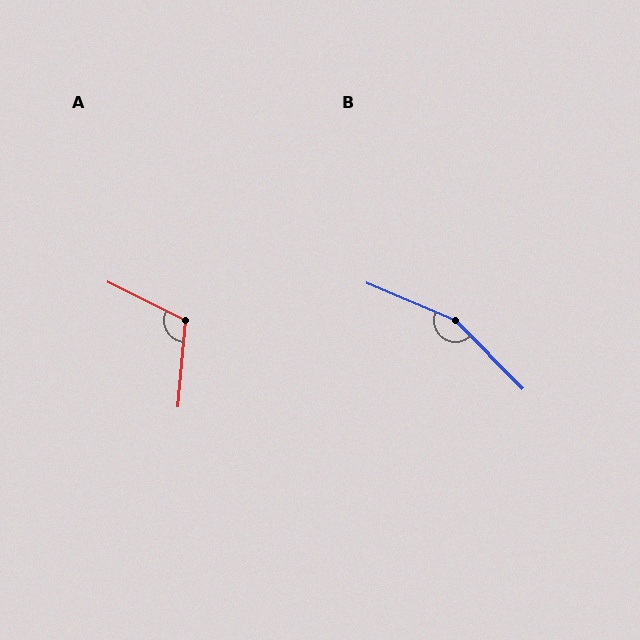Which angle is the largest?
B, at approximately 157 degrees.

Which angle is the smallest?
A, at approximately 111 degrees.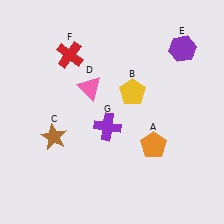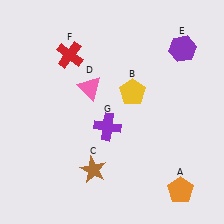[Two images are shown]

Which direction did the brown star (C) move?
The brown star (C) moved right.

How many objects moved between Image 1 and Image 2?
2 objects moved between the two images.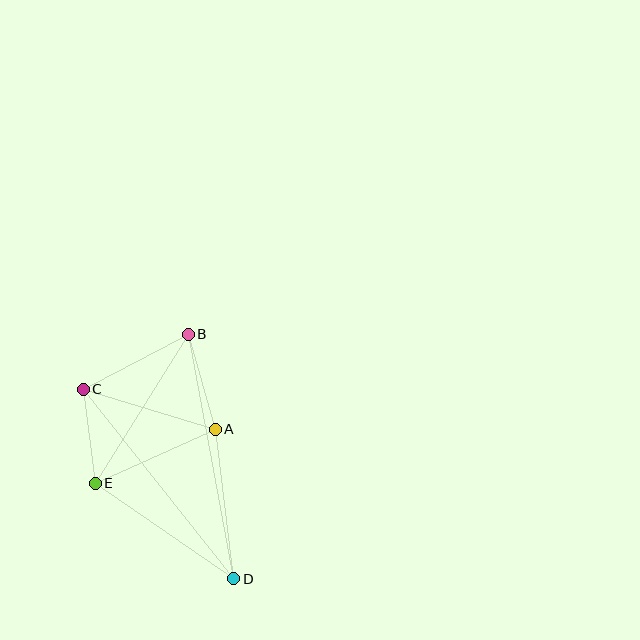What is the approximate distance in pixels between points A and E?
The distance between A and E is approximately 132 pixels.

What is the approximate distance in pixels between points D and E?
The distance between D and E is approximately 168 pixels.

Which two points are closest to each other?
Points C and E are closest to each other.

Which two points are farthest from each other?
Points B and D are farthest from each other.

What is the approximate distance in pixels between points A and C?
The distance between A and C is approximately 138 pixels.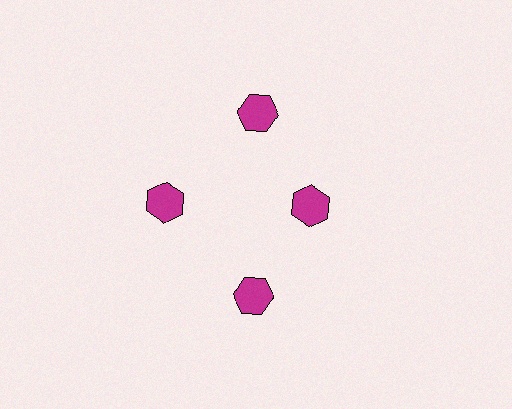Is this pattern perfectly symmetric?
No. The 4 magenta hexagons are arranged in a ring, but one element near the 3 o'clock position is pulled inward toward the center, breaking the 4-fold rotational symmetry.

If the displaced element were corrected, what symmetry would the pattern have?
It would have 4-fold rotational symmetry — the pattern would map onto itself every 90 degrees.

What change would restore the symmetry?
The symmetry would be restored by moving it outward, back onto the ring so that all 4 hexagons sit at equal angles and equal distance from the center.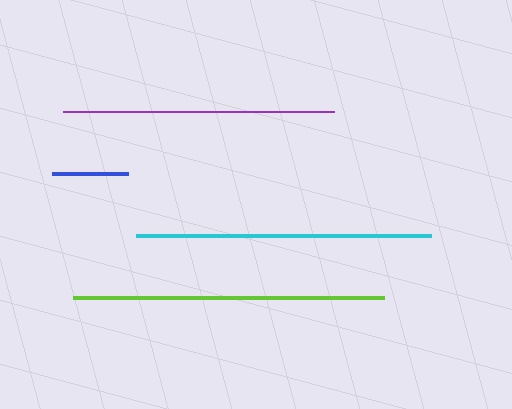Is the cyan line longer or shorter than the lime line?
The lime line is longer than the cyan line.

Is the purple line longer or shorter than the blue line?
The purple line is longer than the blue line.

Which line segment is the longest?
The lime line is the longest at approximately 311 pixels.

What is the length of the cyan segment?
The cyan segment is approximately 295 pixels long.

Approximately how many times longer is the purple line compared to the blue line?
The purple line is approximately 3.6 times the length of the blue line.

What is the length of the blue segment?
The blue segment is approximately 76 pixels long.